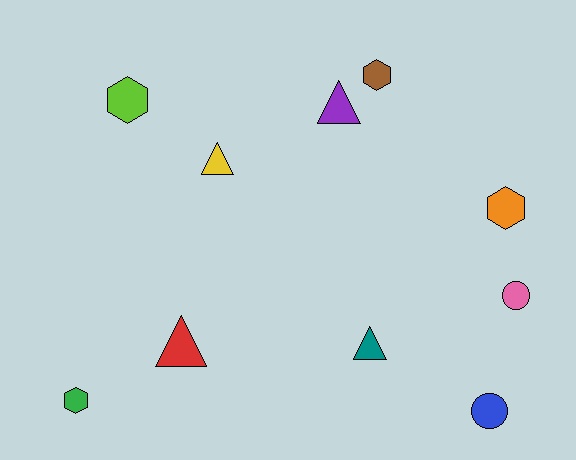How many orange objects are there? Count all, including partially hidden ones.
There is 1 orange object.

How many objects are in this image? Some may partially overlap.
There are 10 objects.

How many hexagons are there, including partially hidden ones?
There are 4 hexagons.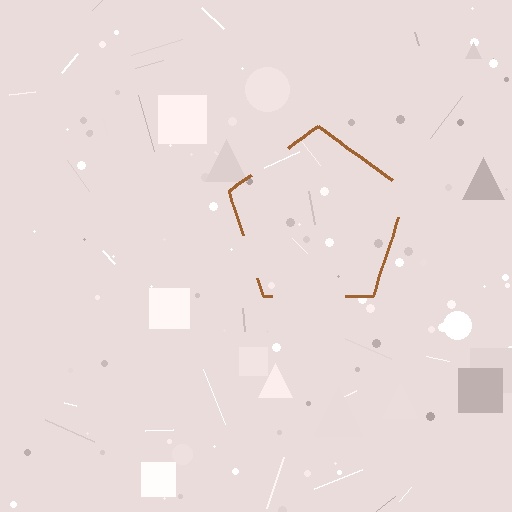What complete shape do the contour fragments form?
The contour fragments form a pentagon.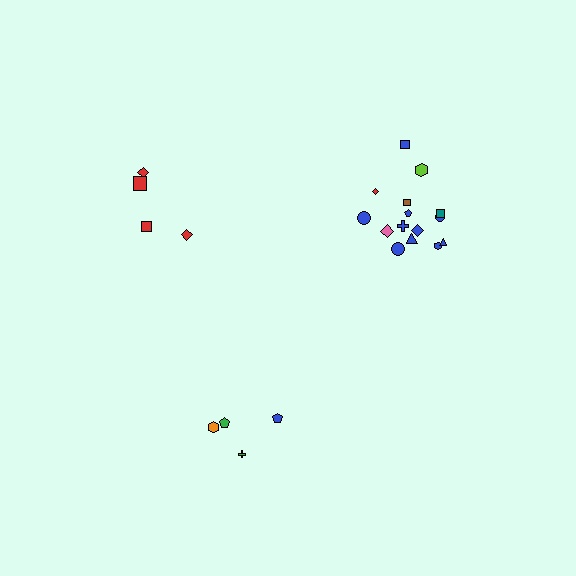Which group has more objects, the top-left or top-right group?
The top-right group.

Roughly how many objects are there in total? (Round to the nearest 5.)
Roughly 25 objects in total.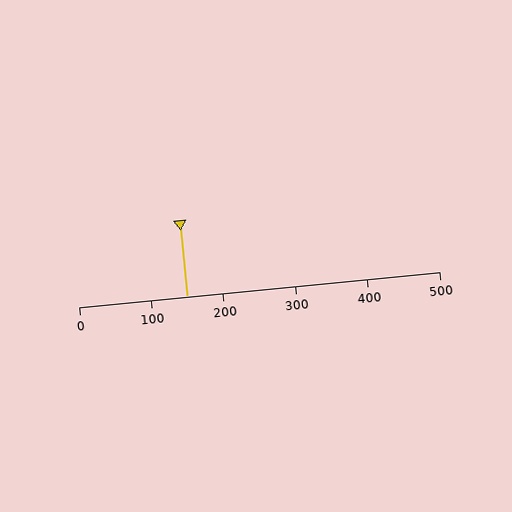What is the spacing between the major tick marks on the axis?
The major ticks are spaced 100 apart.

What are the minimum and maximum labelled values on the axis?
The axis runs from 0 to 500.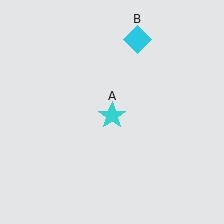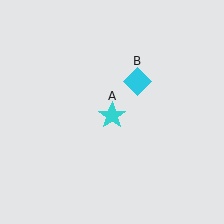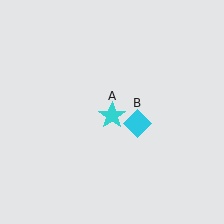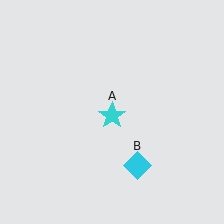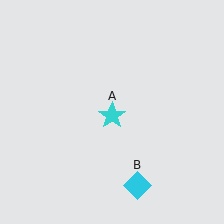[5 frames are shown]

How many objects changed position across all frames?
1 object changed position: cyan diamond (object B).